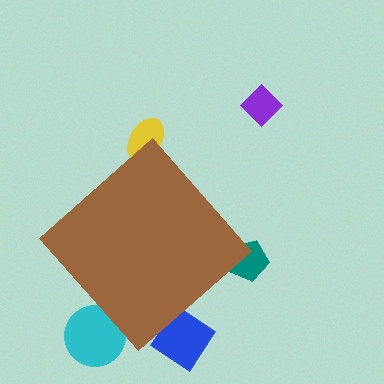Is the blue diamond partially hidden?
Yes, the blue diamond is partially hidden behind the brown diamond.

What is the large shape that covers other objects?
A brown diamond.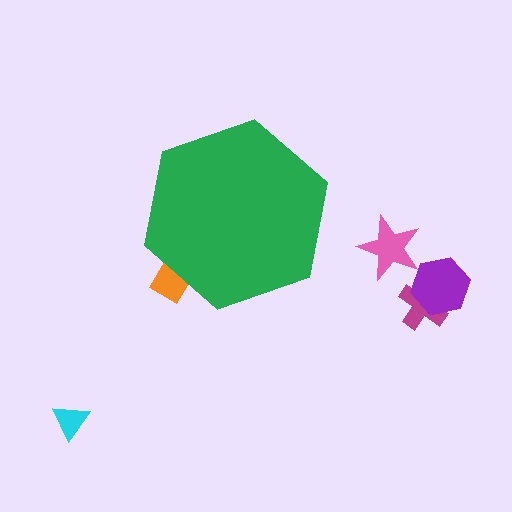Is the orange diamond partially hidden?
Yes, the orange diamond is partially hidden behind the green hexagon.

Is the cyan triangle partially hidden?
No, the cyan triangle is fully visible.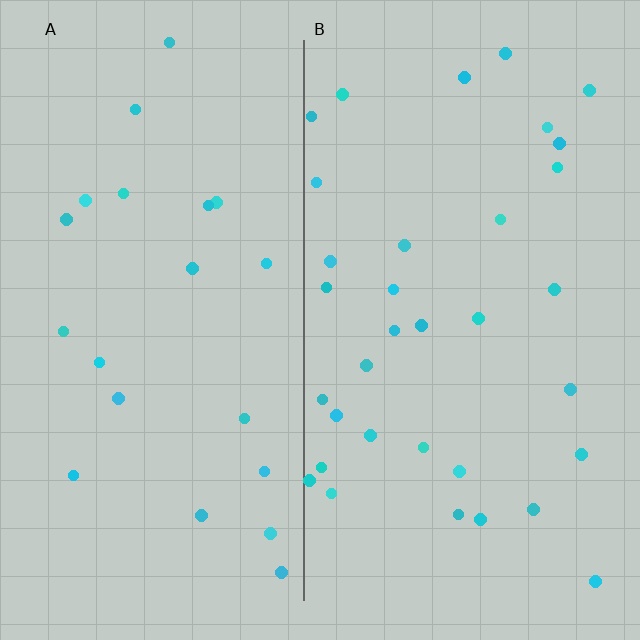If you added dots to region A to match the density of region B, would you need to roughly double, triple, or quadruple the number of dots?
Approximately double.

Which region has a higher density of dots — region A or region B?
B (the right).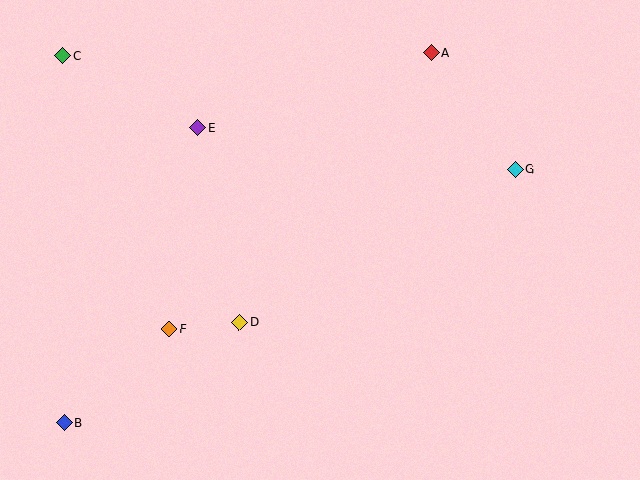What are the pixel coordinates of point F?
Point F is at (169, 329).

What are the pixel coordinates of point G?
Point G is at (515, 169).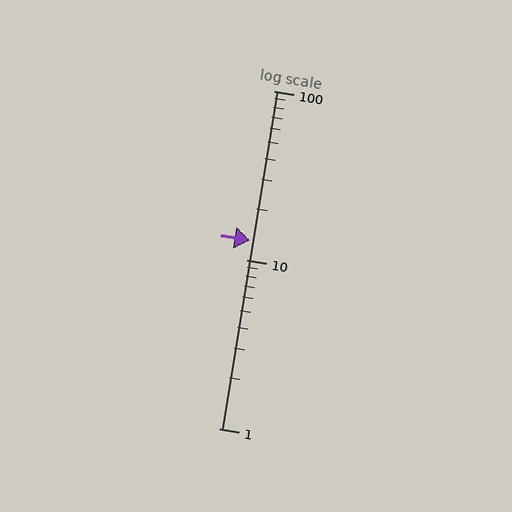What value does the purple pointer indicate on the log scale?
The pointer indicates approximately 13.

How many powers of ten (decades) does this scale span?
The scale spans 2 decades, from 1 to 100.